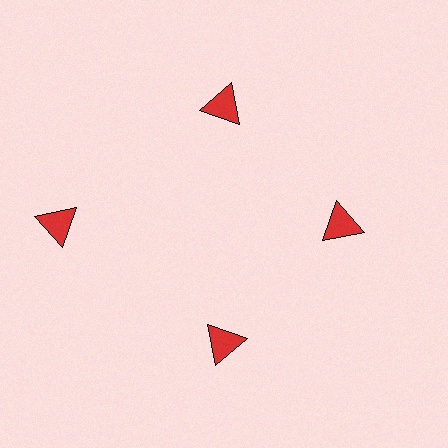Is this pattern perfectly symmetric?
No. The 4 red triangles are arranged in a ring, but one element near the 9 o'clock position is pushed outward from the center, breaking the 4-fold rotational symmetry.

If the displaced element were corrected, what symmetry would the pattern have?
It would have 4-fold rotational symmetry — the pattern would map onto itself every 90 degrees.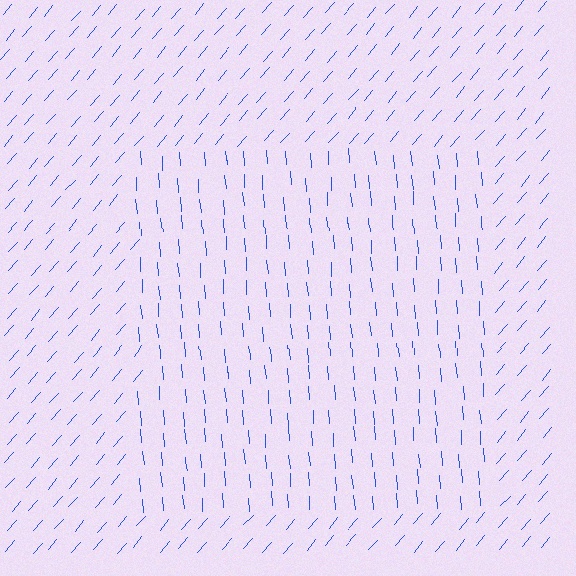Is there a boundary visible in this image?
Yes, there is a texture boundary formed by a change in line orientation.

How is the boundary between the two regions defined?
The boundary is defined purely by a change in line orientation (approximately 45 degrees difference). All lines are the same color and thickness.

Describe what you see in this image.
The image is filled with small blue line segments. A rectangle region in the image has lines oriented differently from the surrounding lines, creating a visible texture boundary.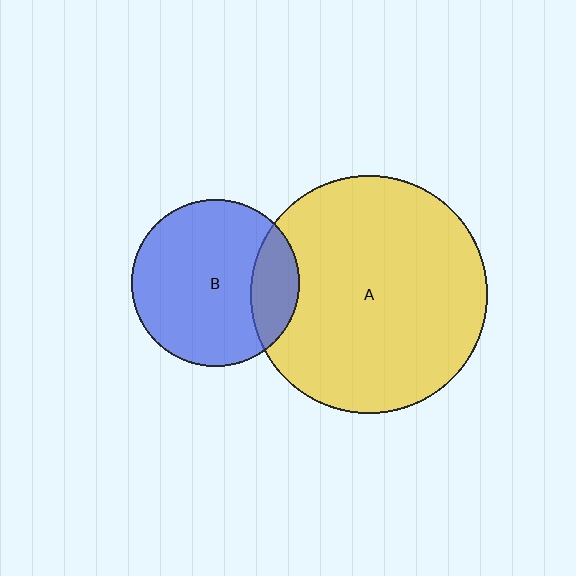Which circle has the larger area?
Circle A (yellow).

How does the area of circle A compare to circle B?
Approximately 2.0 times.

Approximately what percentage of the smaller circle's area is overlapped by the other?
Approximately 20%.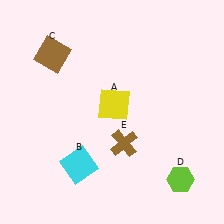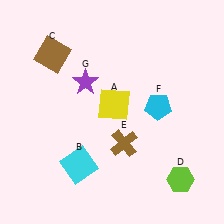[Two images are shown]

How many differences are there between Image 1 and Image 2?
There are 2 differences between the two images.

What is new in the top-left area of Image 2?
A purple star (G) was added in the top-left area of Image 2.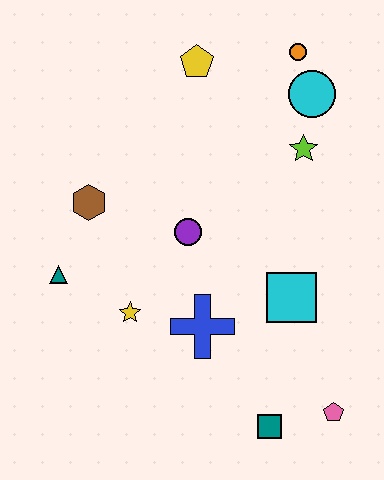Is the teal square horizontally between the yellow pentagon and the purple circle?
No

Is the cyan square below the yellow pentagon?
Yes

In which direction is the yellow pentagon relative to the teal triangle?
The yellow pentagon is above the teal triangle.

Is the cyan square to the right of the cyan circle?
No